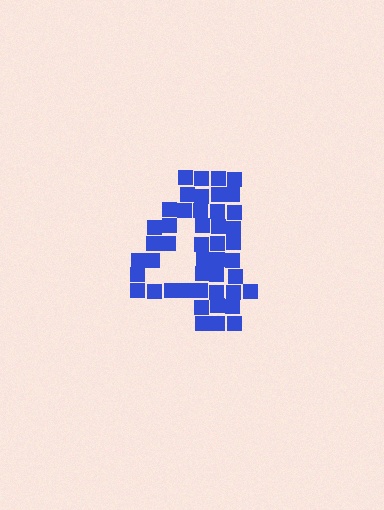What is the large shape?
The large shape is the digit 4.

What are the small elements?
The small elements are squares.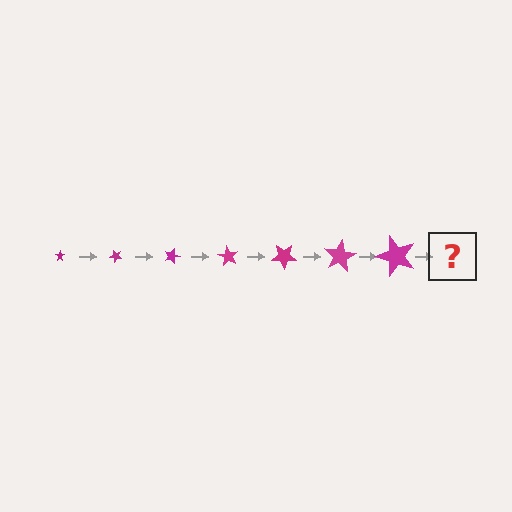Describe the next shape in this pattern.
It should be a star, larger than the previous one and rotated 315 degrees from the start.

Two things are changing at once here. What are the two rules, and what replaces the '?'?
The two rules are that the star grows larger each step and it rotates 45 degrees each step. The '?' should be a star, larger than the previous one and rotated 315 degrees from the start.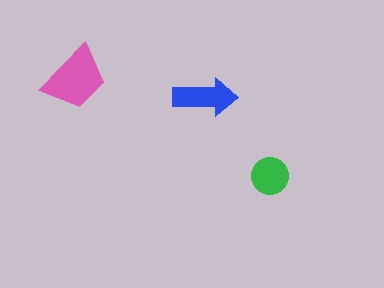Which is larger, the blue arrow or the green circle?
The blue arrow.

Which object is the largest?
The pink trapezoid.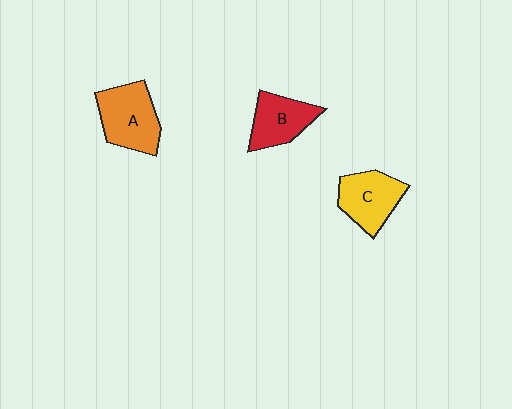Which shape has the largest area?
Shape A (orange).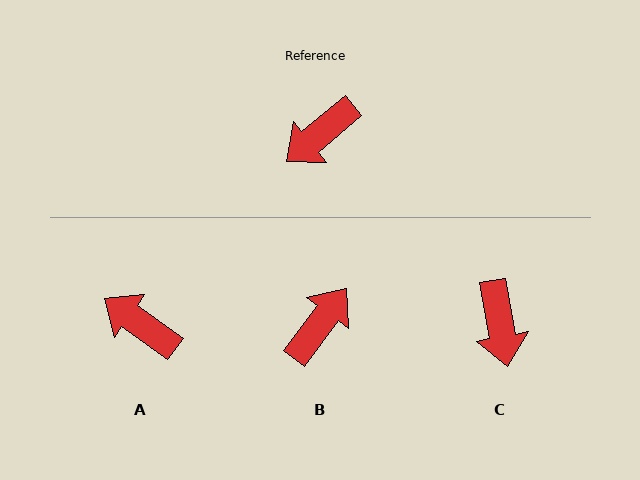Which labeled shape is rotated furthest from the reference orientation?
B, about 166 degrees away.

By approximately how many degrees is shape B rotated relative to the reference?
Approximately 166 degrees clockwise.